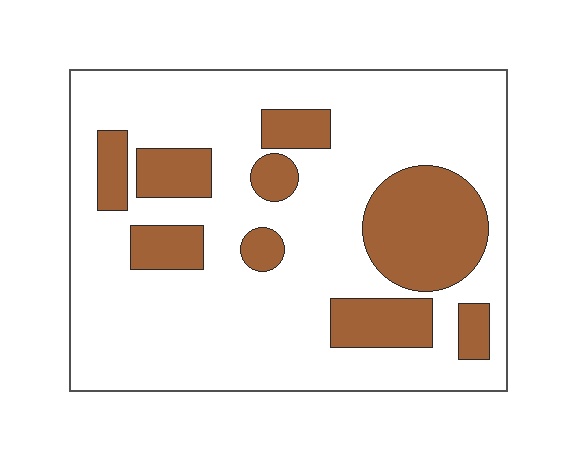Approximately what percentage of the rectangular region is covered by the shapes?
Approximately 25%.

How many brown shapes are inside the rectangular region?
9.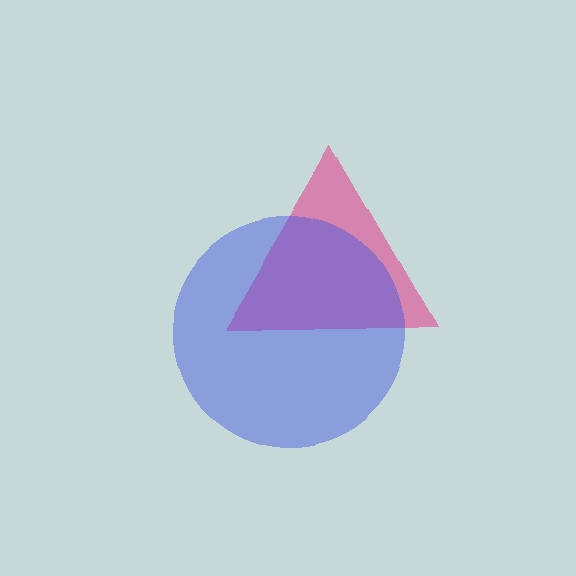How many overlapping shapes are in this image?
There are 2 overlapping shapes in the image.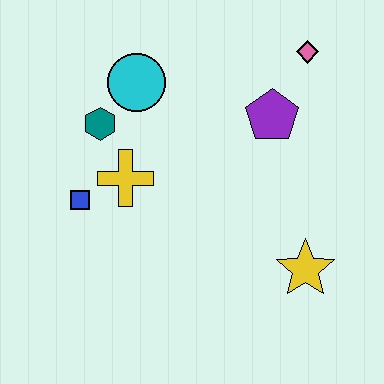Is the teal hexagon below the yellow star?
No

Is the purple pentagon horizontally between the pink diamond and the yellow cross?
Yes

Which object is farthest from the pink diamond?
The blue square is farthest from the pink diamond.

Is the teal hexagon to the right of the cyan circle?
No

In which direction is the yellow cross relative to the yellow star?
The yellow cross is to the left of the yellow star.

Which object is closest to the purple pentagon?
The pink diamond is closest to the purple pentagon.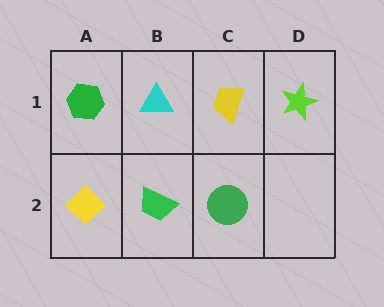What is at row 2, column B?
A green trapezoid.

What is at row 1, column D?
A lime star.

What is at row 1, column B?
A cyan triangle.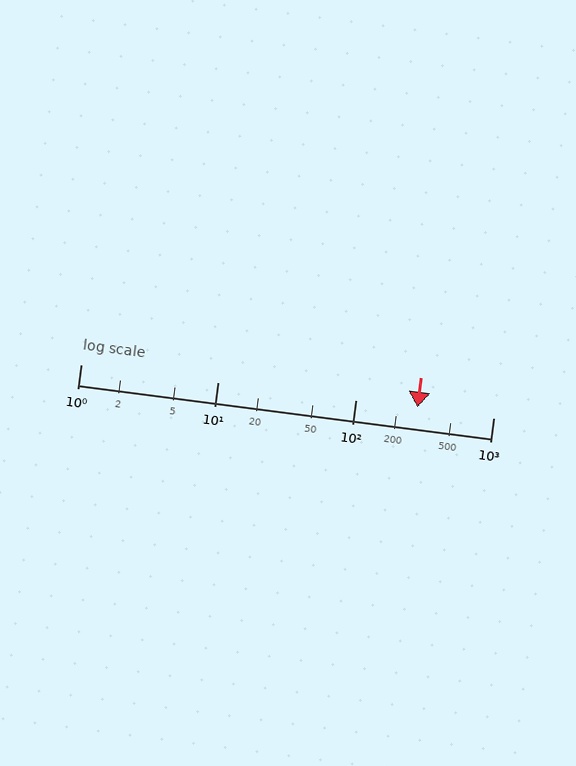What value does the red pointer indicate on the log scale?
The pointer indicates approximately 280.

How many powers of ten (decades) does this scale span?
The scale spans 3 decades, from 1 to 1000.